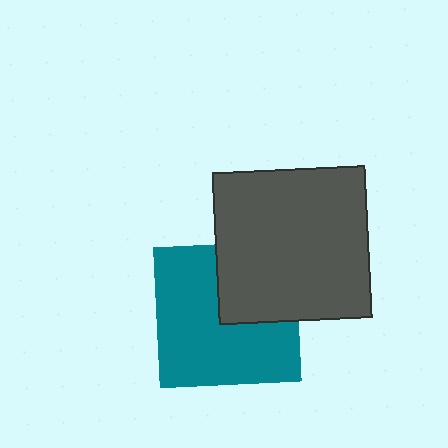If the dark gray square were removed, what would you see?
You would see the complete teal square.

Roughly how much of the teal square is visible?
Most of it is visible (roughly 67%).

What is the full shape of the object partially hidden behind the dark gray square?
The partially hidden object is a teal square.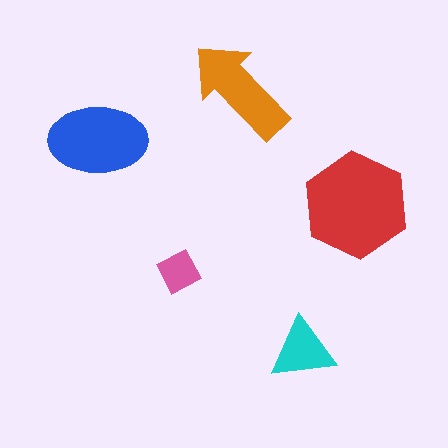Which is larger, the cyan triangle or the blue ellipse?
The blue ellipse.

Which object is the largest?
The red hexagon.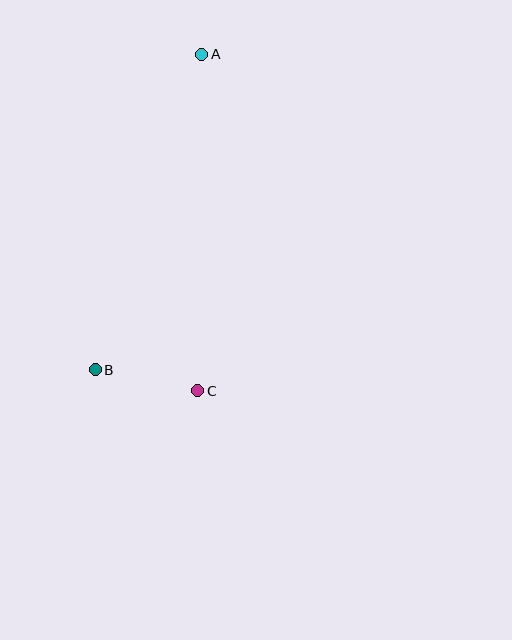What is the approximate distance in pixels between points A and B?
The distance between A and B is approximately 333 pixels.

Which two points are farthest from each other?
Points A and C are farthest from each other.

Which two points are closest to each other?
Points B and C are closest to each other.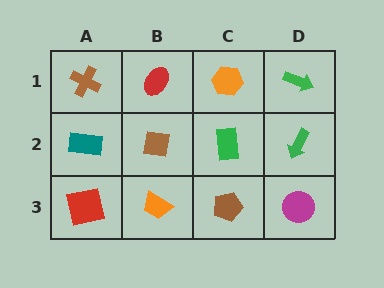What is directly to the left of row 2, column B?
A teal rectangle.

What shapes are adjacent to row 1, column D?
A green arrow (row 2, column D), an orange hexagon (row 1, column C).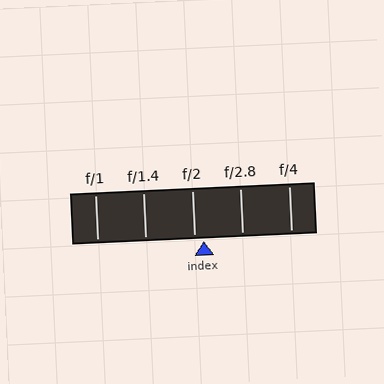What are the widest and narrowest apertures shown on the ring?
The widest aperture shown is f/1 and the narrowest is f/4.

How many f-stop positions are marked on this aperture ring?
There are 5 f-stop positions marked.